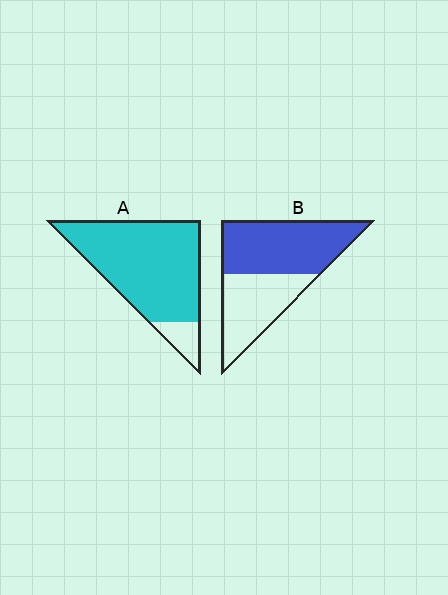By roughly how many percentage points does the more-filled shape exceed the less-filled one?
By roughly 30 percentage points (A over B).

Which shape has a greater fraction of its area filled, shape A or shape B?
Shape A.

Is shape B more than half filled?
Yes.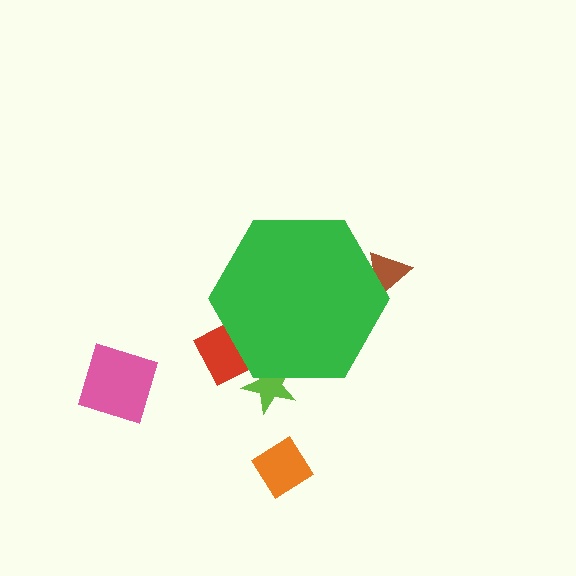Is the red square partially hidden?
Yes, the red square is partially hidden behind the green hexagon.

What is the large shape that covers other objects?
A green hexagon.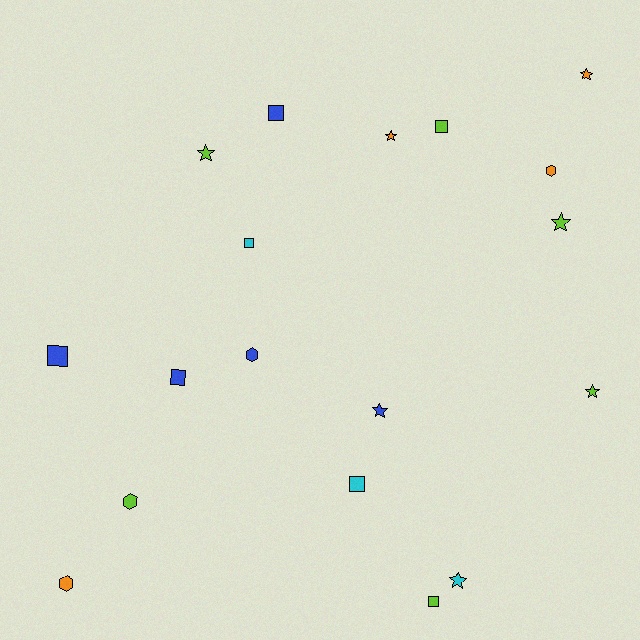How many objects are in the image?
There are 18 objects.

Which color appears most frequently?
Lime, with 6 objects.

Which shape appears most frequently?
Square, with 7 objects.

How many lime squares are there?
There are 2 lime squares.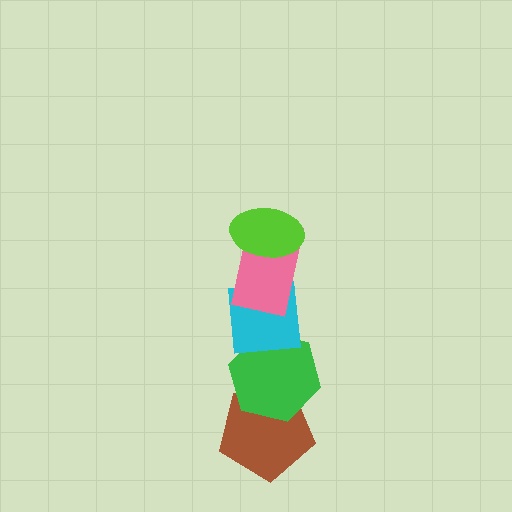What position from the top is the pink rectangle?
The pink rectangle is 2nd from the top.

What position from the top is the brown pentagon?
The brown pentagon is 5th from the top.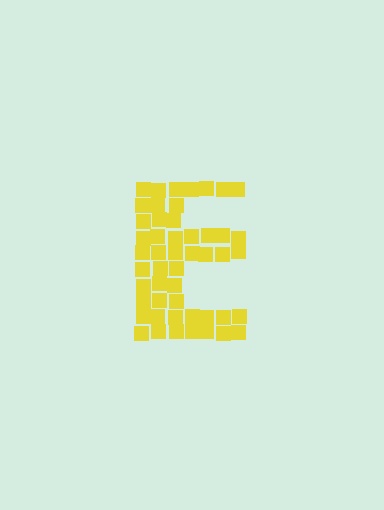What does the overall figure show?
The overall figure shows the letter E.